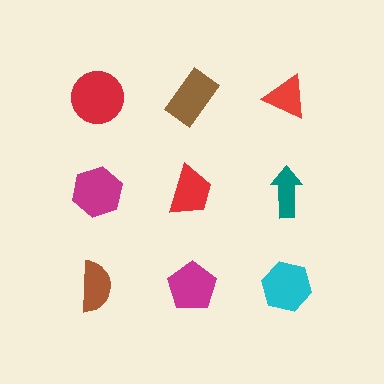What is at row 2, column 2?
A red trapezoid.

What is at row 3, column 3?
A cyan hexagon.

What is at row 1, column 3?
A red triangle.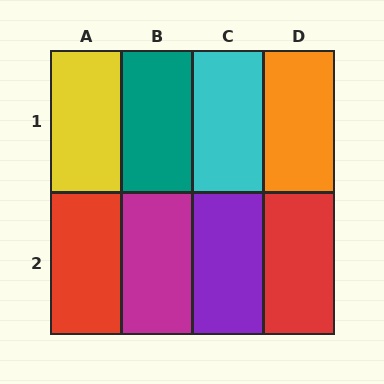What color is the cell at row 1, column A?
Yellow.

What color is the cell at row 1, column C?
Cyan.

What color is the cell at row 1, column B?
Teal.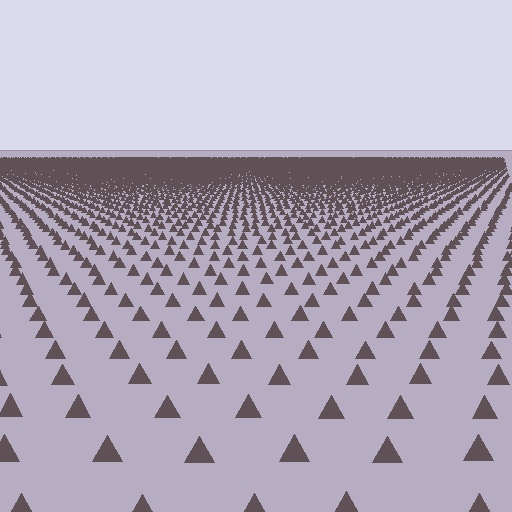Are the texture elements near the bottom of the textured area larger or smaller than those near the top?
Larger. Near the bottom, elements are closer to the viewer and appear at a bigger on-screen size.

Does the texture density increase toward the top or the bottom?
Density increases toward the top.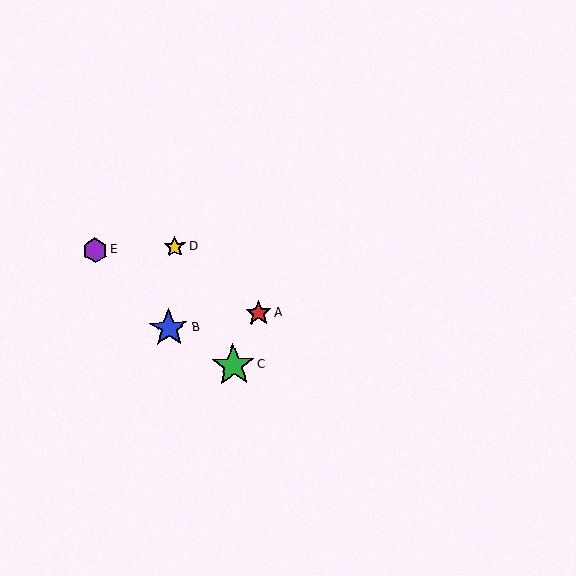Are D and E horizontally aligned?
Yes, both are at y≈247.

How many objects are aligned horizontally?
2 objects (D, E) are aligned horizontally.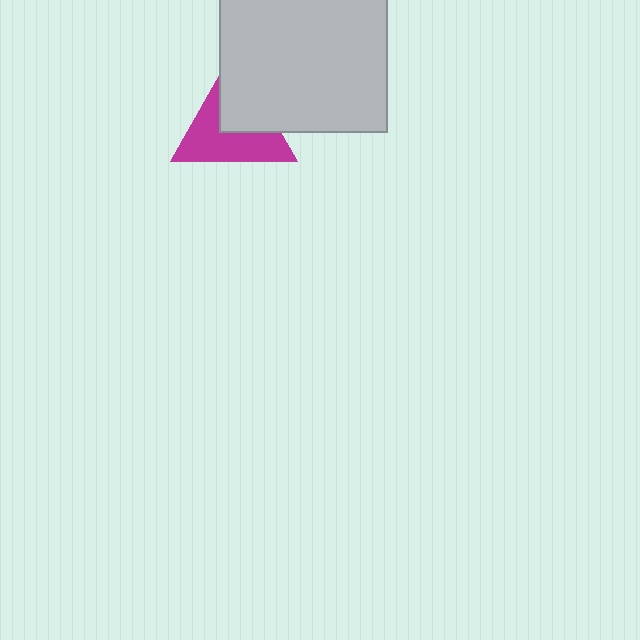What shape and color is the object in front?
The object in front is a light gray square.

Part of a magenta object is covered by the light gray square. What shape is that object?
It is a triangle.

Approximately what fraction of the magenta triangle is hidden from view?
Roughly 42% of the magenta triangle is hidden behind the light gray square.